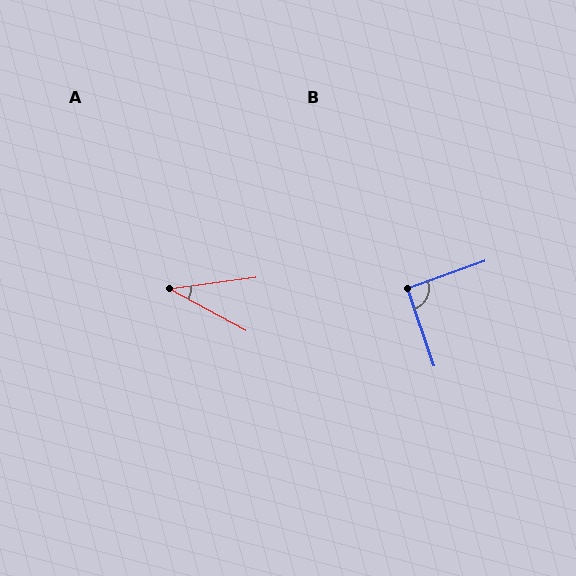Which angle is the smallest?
A, at approximately 36 degrees.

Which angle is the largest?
B, at approximately 91 degrees.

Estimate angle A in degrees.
Approximately 36 degrees.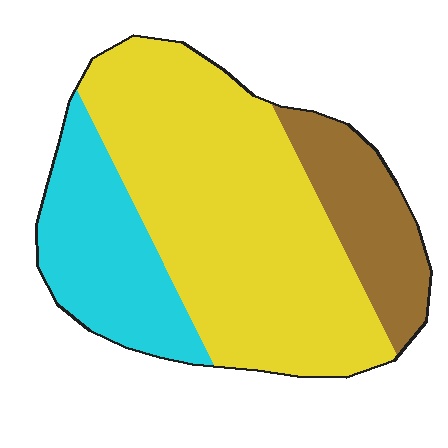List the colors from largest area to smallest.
From largest to smallest: yellow, cyan, brown.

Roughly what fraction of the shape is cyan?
Cyan takes up between a sixth and a third of the shape.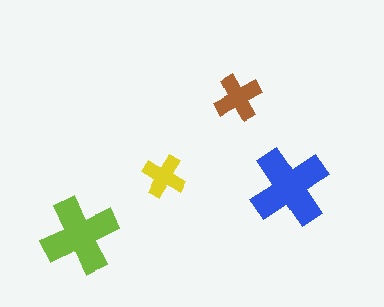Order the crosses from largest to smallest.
the blue one, the lime one, the brown one, the yellow one.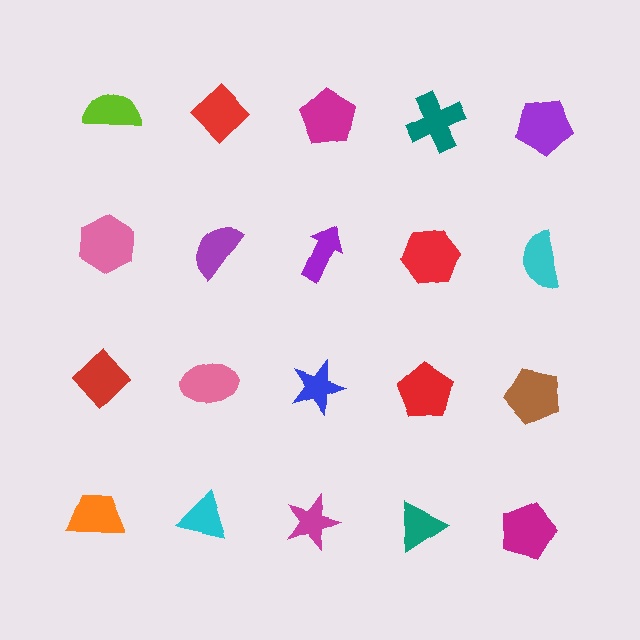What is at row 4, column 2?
A cyan triangle.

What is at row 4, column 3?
A magenta star.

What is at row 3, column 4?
A red pentagon.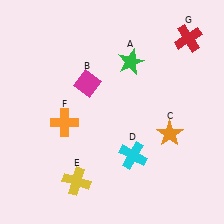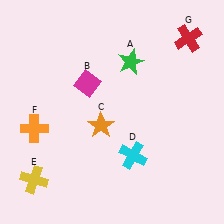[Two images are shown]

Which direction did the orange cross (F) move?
The orange cross (F) moved left.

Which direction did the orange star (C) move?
The orange star (C) moved left.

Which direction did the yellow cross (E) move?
The yellow cross (E) moved left.